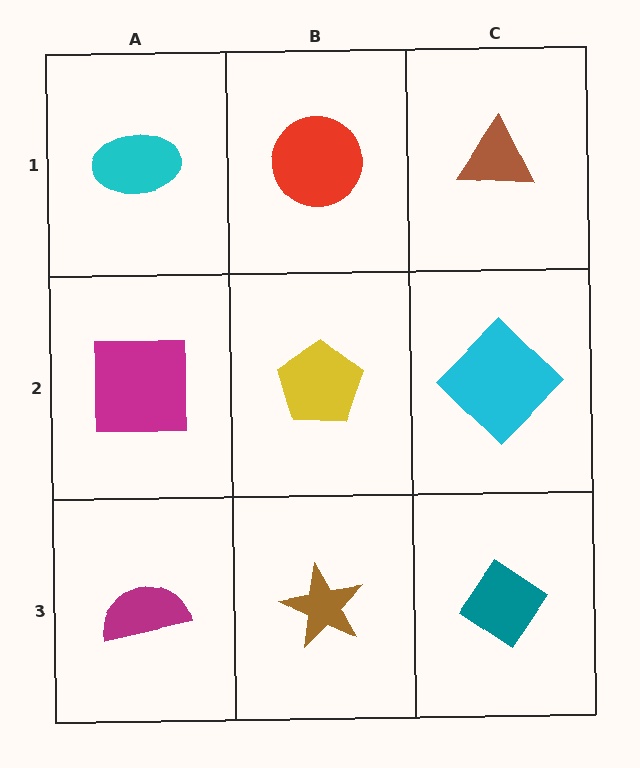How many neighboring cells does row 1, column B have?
3.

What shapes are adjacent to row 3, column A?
A magenta square (row 2, column A), a brown star (row 3, column B).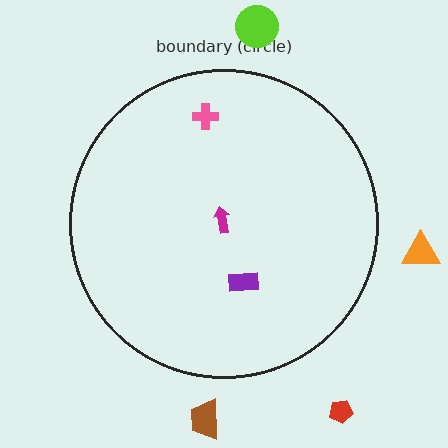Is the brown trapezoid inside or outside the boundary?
Outside.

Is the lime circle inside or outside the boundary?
Outside.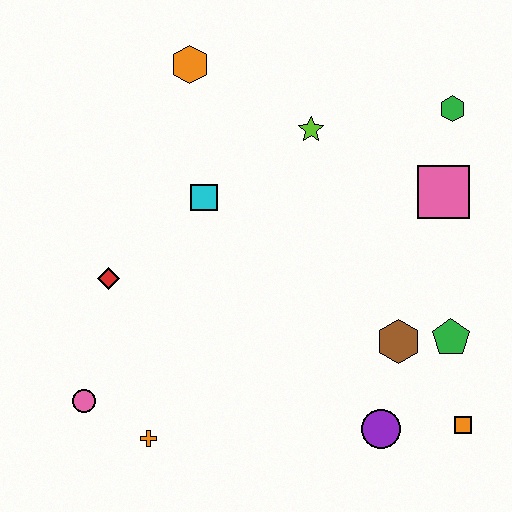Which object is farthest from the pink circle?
The green hexagon is farthest from the pink circle.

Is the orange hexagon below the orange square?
No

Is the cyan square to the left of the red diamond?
No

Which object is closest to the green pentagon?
The brown hexagon is closest to the green pentagon.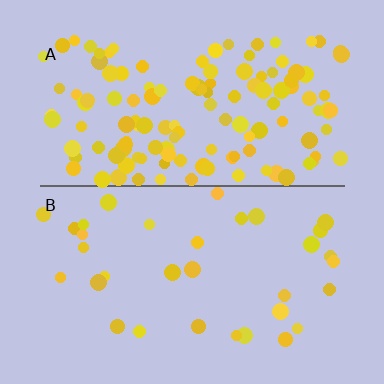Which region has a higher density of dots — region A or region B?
A (the top).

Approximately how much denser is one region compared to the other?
Approximately 3.8× — region A over region B.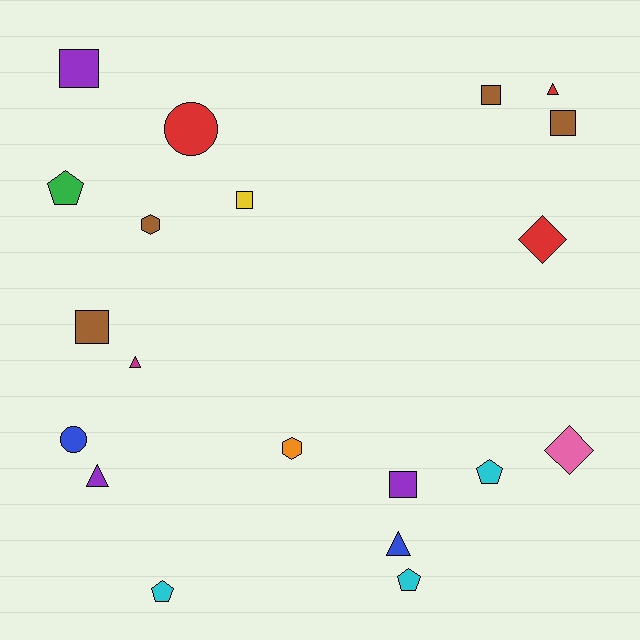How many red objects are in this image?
There are 3 red objects.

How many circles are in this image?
There are 2 circles.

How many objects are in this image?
There are 20 objects.